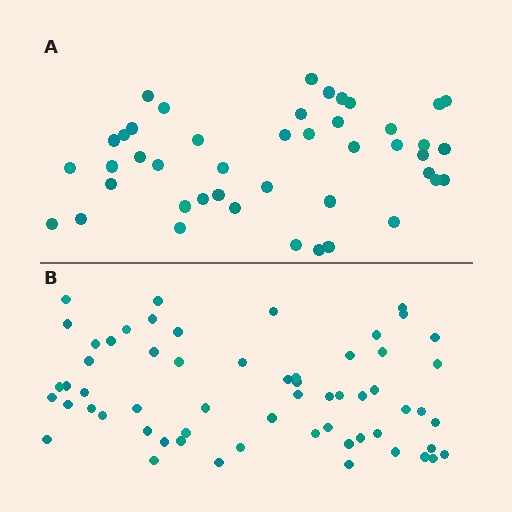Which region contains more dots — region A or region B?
Region B (the bottom region) has more dots.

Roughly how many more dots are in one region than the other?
Region B has approximately 15 more dots than region A.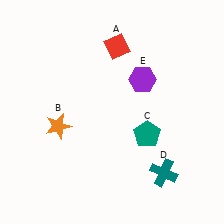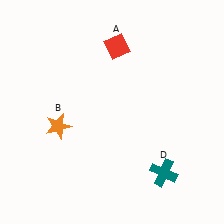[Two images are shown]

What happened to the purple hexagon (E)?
The purple hexagon (E) was removed in Image 2. It was in the top-right area of Image 1.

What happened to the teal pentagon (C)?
The teal pentagon (C) was removed in Image 2. It was in the bottom-right area of Image 1.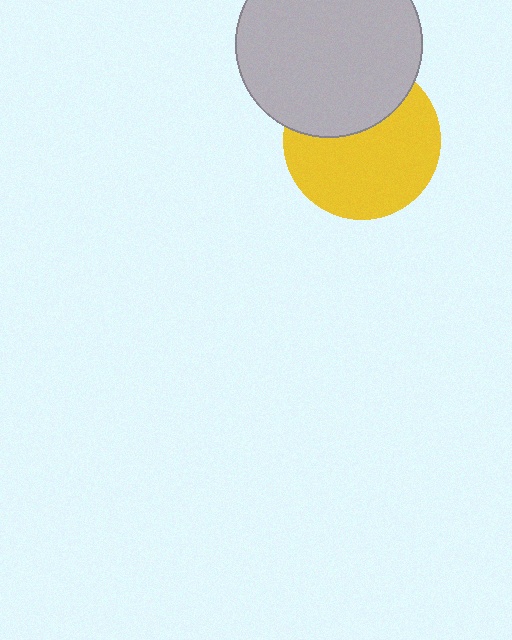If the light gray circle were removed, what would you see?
You would see the complete yellow circle.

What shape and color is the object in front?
The object in front is a light gray circle.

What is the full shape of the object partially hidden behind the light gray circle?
The partially hidden object is a yellow circle.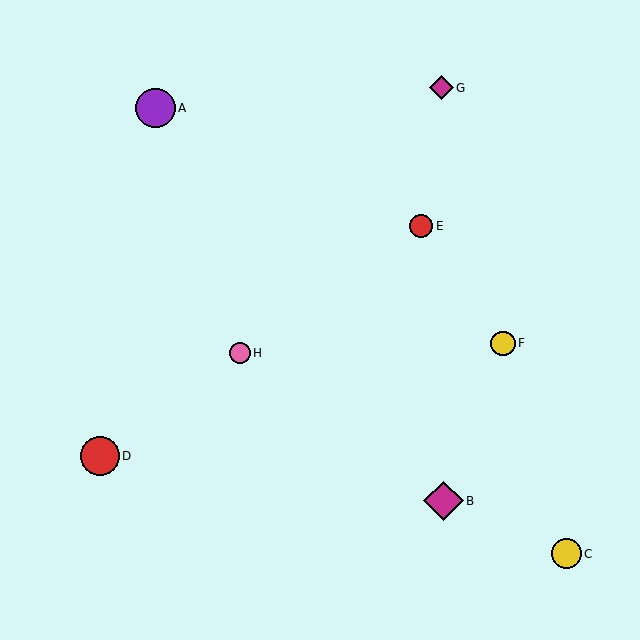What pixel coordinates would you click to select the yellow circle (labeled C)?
Click at (566, 554) to select the yellow circle C.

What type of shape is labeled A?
Shape A is a purple circle.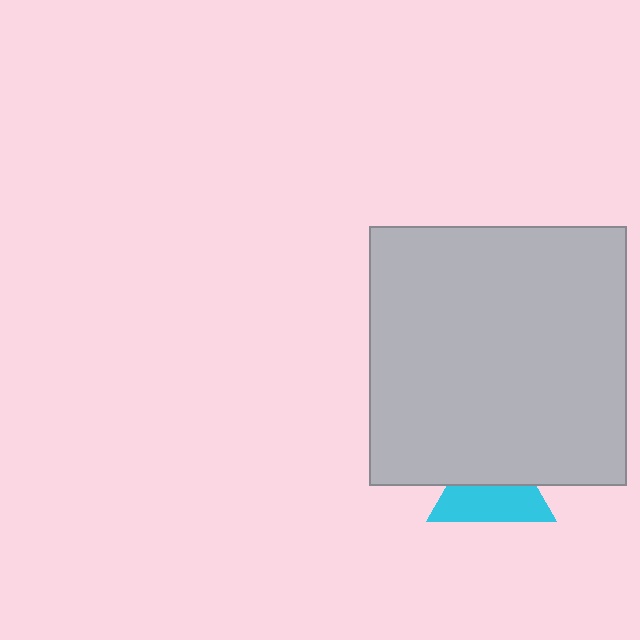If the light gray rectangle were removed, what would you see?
You would see the complete cyan triangle.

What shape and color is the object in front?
The object in front is a light gray rectangle.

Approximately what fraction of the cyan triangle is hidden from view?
Roughly 47% of the cyan triangle is hidden behind the light gray rectangle.